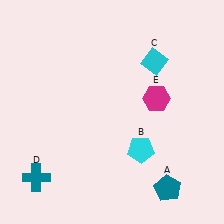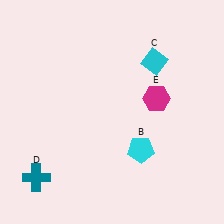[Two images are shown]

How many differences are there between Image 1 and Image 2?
There is 1 difference between the two images.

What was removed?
The teal pentagon (A) was removed in Image 2.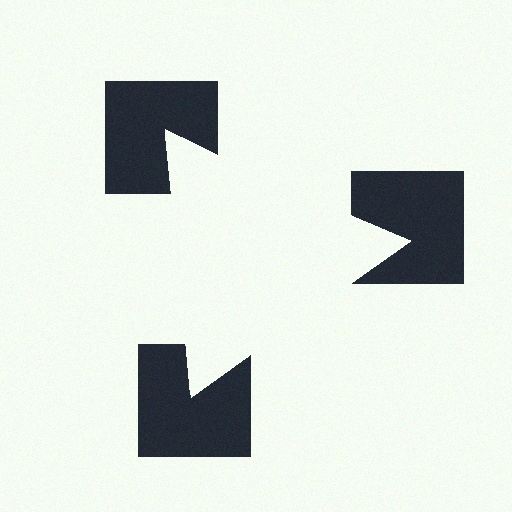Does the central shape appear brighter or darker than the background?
It typically appears slightly brighter than the background, even though no actual brightness change is drawn.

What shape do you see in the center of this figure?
An illusory triangle — its edges are inferred from the aligned wedge cuts in the notched squares, not physically drawn.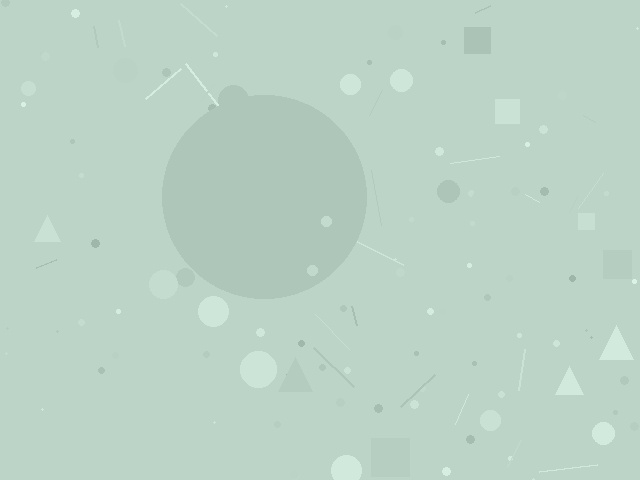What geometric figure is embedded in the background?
A circle is embedded in the background.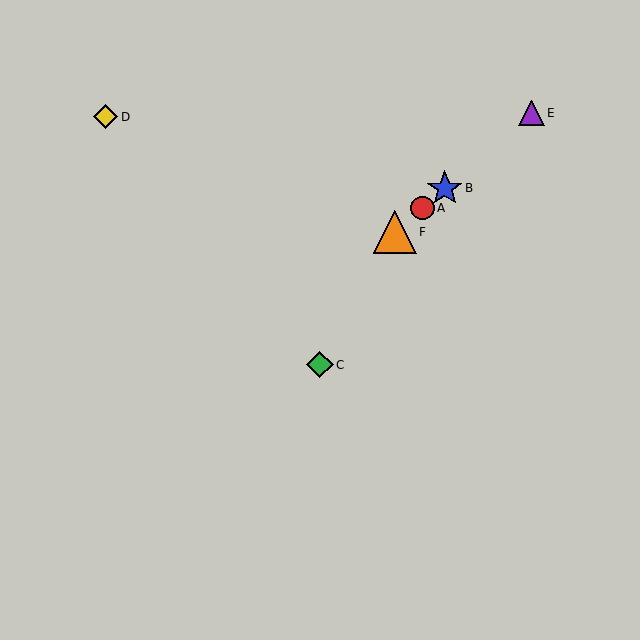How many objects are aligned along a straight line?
4 objects (A, B, E, F) are aligned along a straight line.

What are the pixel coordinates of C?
Object C is at (320, 365).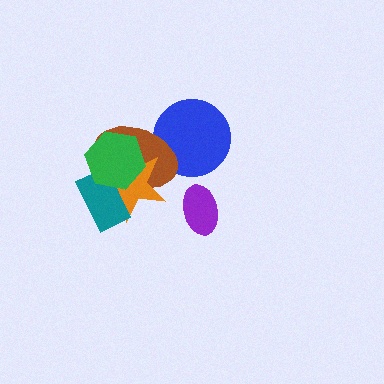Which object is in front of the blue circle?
The brown ellipse is in front of the blue circle.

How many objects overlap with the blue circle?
1 object overlaps with the blue circle.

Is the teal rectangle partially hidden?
Yes, it is partially covered by another shape.